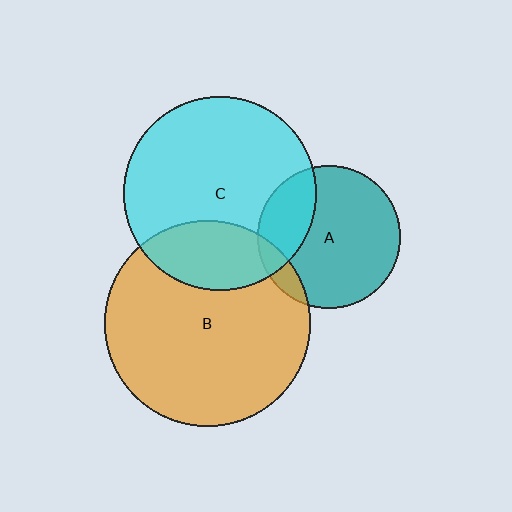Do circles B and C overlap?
Yes.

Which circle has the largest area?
Circle B (orange).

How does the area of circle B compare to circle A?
Approximately 2.1 times.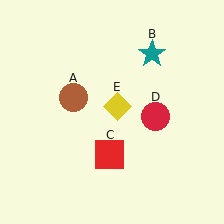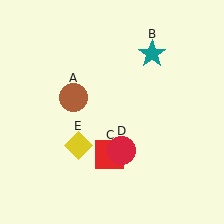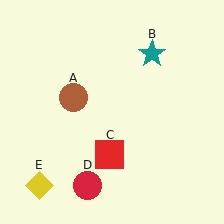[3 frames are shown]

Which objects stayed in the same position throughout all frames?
Brown circle (object A) and teal star (object B) and red square (object C) remained stationary.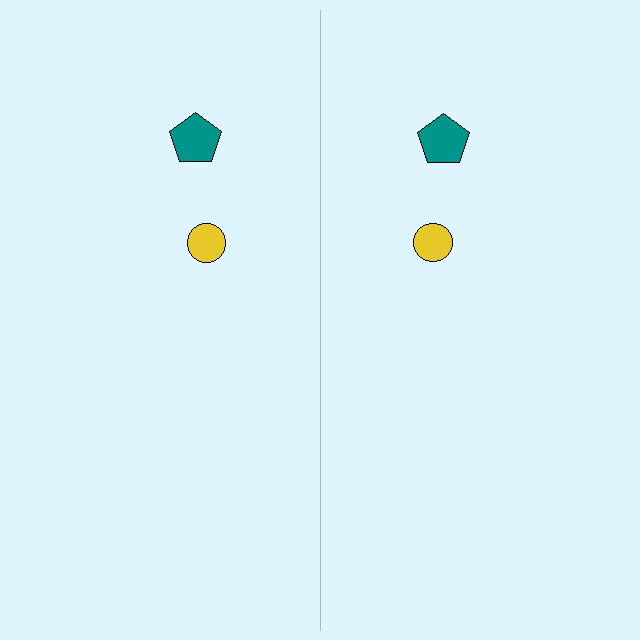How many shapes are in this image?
There are 4 shapes in this image.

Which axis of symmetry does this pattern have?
The pattern has a vertical axis of symmetry running through the center of the image.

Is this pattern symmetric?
Yes, this pattern has bilateral (reflection) symmetry.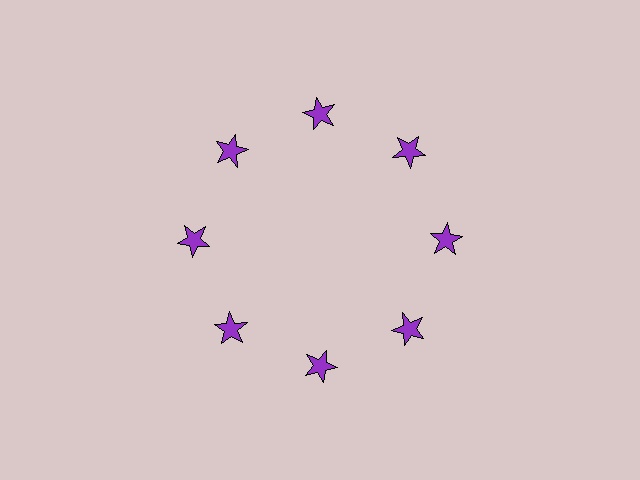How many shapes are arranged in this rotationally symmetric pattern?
There are 8 shapes, arranged in 8 groups of 1.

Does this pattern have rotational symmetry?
Yes, this pattern has 8-fold rotational symmetry. It looks the same after rotating 45 degrees around the center.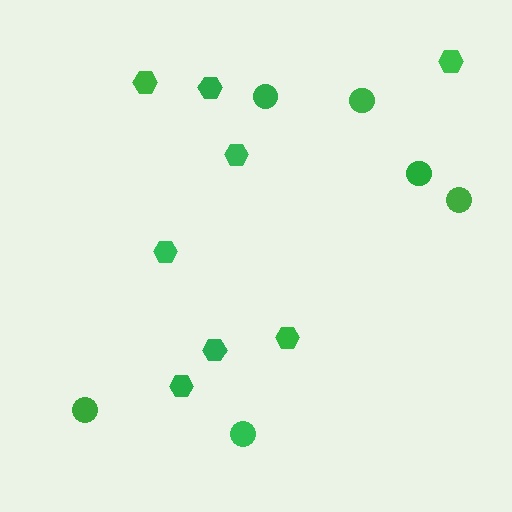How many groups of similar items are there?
There are 2 groups: one group of circles (6) and one group of hexagons (8).